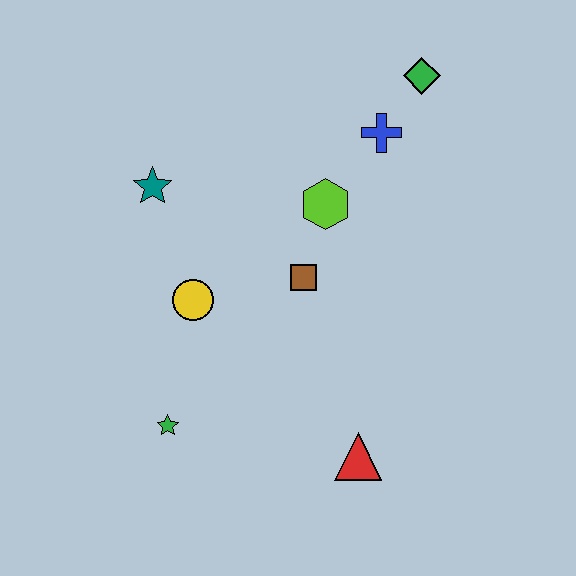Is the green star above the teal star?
No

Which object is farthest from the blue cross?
The green star is farthest from the blue cross.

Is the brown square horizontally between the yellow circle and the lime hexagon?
Yes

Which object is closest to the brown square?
The lime hexagon is closest to the brown square.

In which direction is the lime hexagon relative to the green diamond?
The lime hexagon is below the green diamond.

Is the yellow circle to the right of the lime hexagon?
No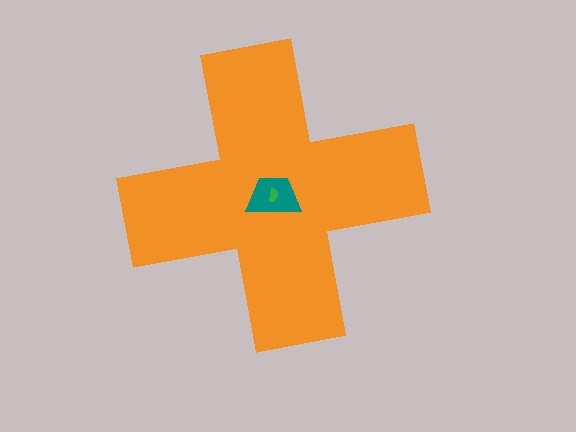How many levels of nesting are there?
3.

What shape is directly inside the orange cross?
The teal trapezoid.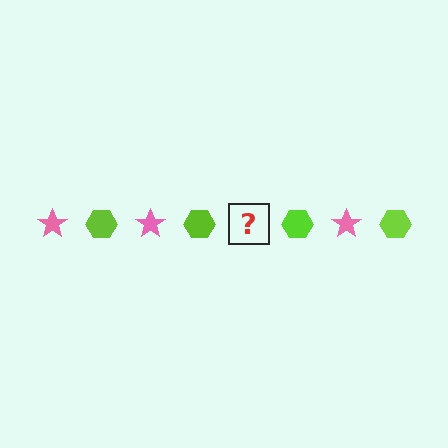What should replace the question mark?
The question mark should be replaced with a pink star.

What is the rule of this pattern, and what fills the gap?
The rule is that the pattern alternates between pink star and lime hexagon. The gap should be filled with a pink star.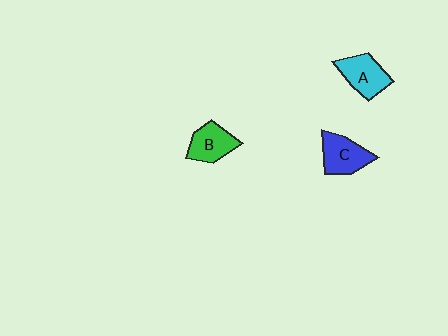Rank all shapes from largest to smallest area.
From largest to smallest: C (blue), A (cyan), B (green).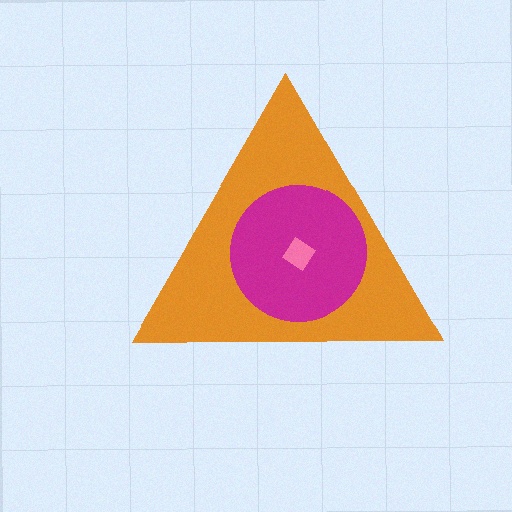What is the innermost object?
The pink diamond.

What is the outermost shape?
The orange triangle.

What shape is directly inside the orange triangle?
The magenta circle.